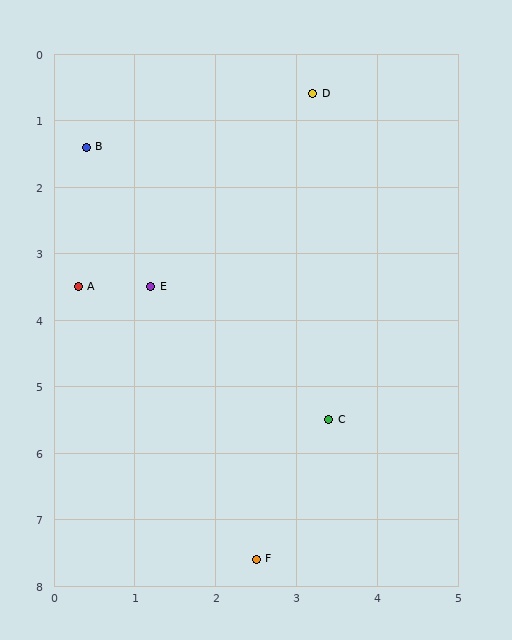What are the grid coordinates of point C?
Point C is at approximately (3.4, 5.5).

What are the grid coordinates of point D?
Point D is at approximately (3.2, 0.6).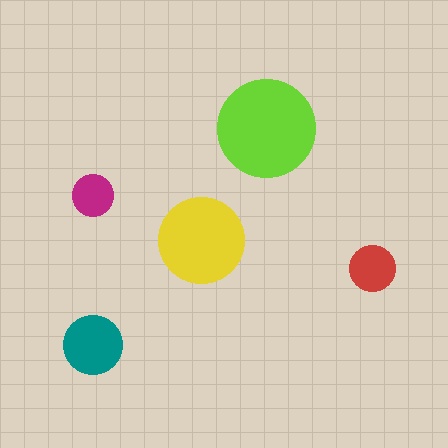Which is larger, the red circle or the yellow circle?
The yellow one.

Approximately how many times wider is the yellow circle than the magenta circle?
About 2 times wider.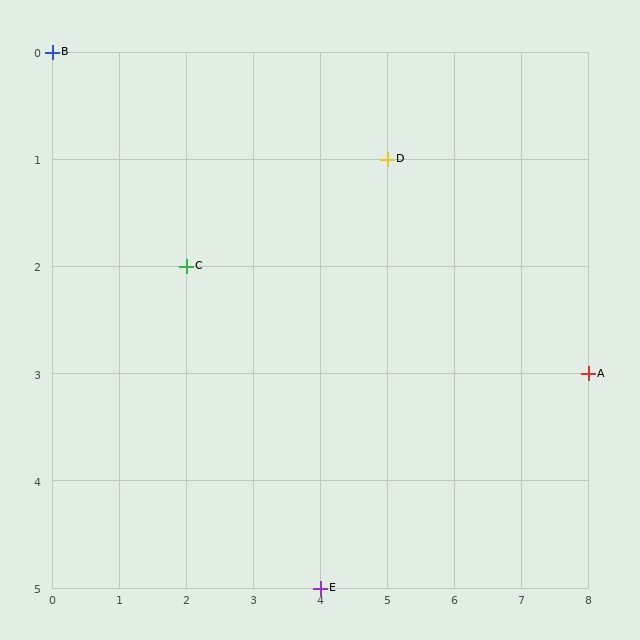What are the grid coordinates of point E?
Point E is at grid coordinates (4, 5).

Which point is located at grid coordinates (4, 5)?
Point E is at (4, 5).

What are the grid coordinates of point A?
Point A is at grid coordinates (8, 3).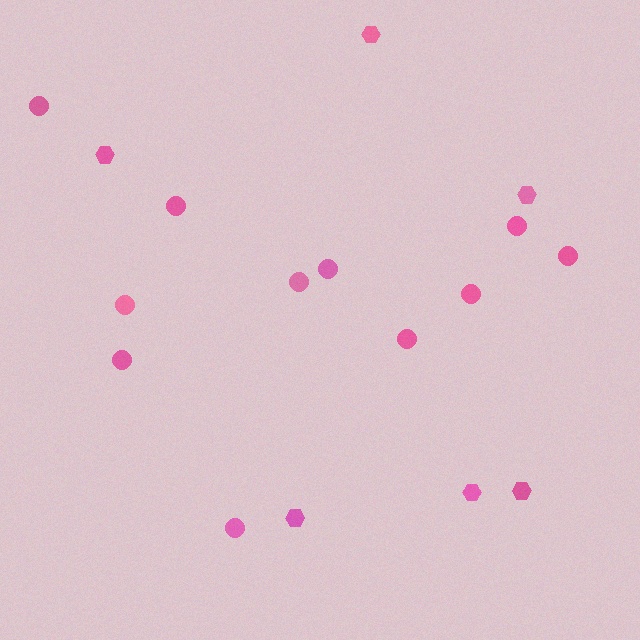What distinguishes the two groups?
There are 2 groups: one group of hexagons (6) and one group of circles (11).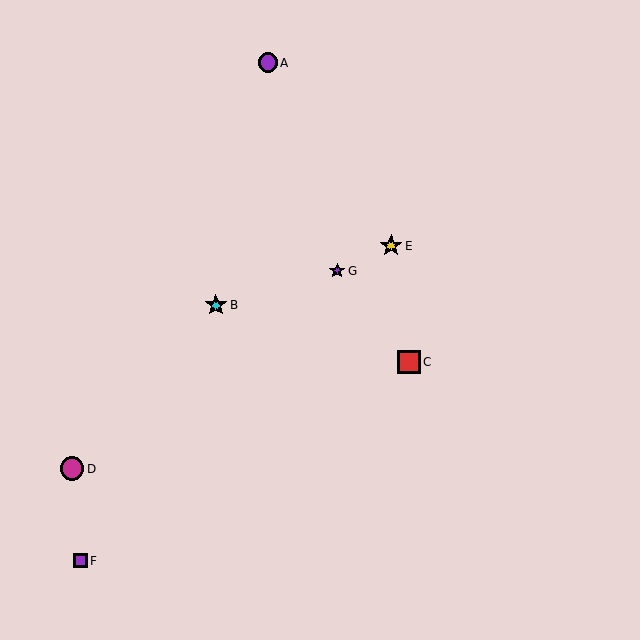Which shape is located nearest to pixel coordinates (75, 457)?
The magenta circle (labeled D) at (72, 469) is nearest to that location.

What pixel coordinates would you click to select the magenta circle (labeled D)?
Click at (72, 469) to select the magenta circle D.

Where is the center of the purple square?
The center of the purple square is at (80, 561).